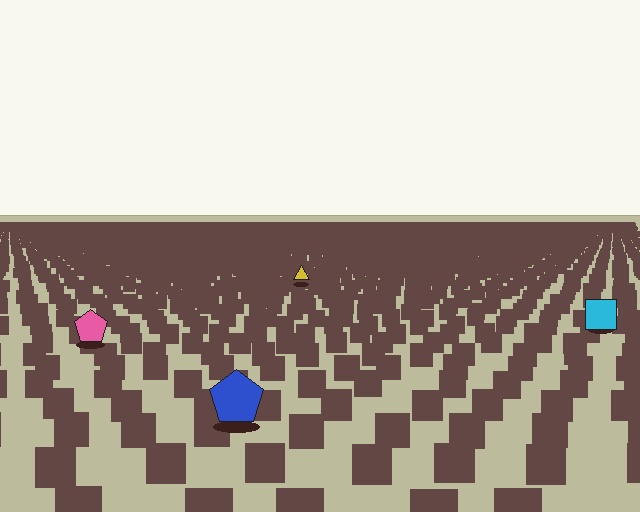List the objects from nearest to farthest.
From nearest to farthest: the blue pentagon, the pink pentagon, the cyan square, the yellow triangle.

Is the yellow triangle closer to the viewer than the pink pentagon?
No. The pink pentagon is closer — you can tell from the texture gradient: the ground texture is coarser near it.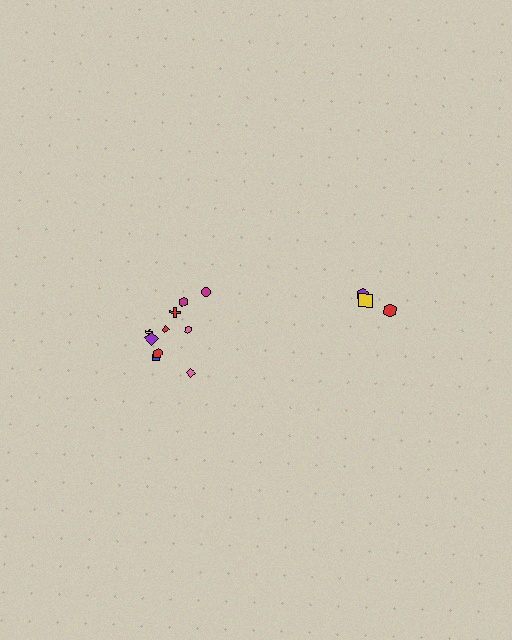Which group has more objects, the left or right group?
The left group.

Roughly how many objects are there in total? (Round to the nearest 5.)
Roughly 15 objects in total.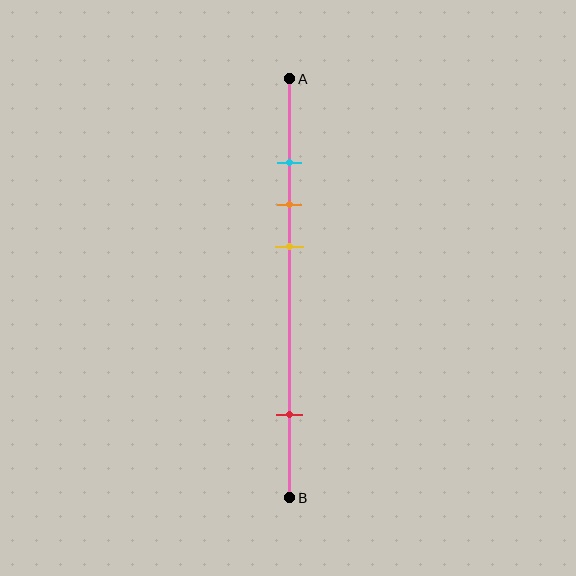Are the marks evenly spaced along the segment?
No, the marks are not evenly spaced.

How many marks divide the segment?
There are 4 marks dividing the segment.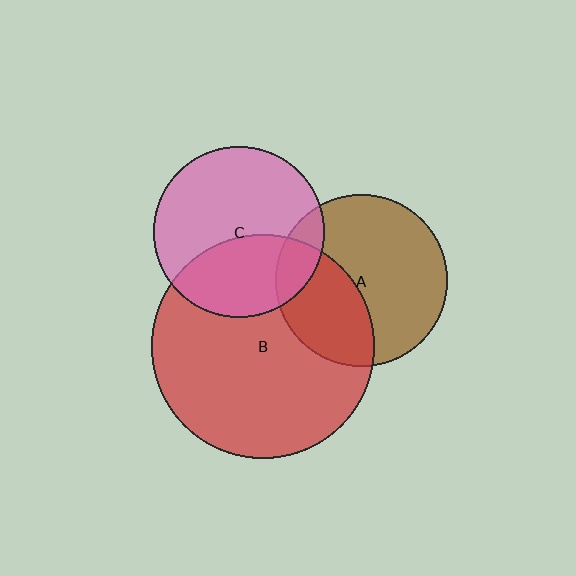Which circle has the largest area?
Circle B (red).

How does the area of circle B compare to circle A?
Approximately 1.7 times.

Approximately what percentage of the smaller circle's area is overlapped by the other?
Approximately 15%.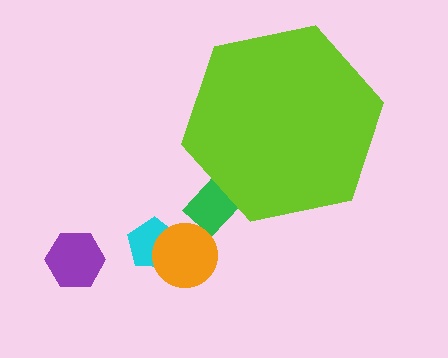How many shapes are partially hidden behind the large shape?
1 shape is partially hidden.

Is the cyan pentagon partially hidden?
No, the cyan pentagon is fully visible.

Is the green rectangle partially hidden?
Yes, the green rectangle is partially hidden behind the lime hexagon.